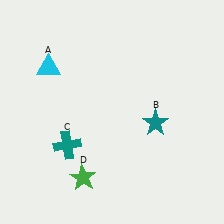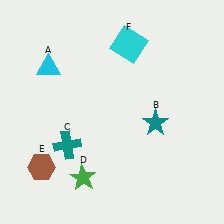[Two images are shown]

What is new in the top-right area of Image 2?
A cyan square (F) was added in the top-right area of Image 2.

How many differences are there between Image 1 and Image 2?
There are 2 differences between the two images.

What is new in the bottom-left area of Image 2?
A brown hexagon (E) was added in the bottom-left area of Image 2.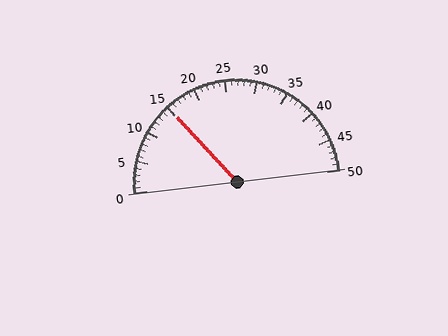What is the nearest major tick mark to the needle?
The nearest major tick mark is 15.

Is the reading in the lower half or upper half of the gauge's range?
The reading is in the lower half of the range (0 to 50).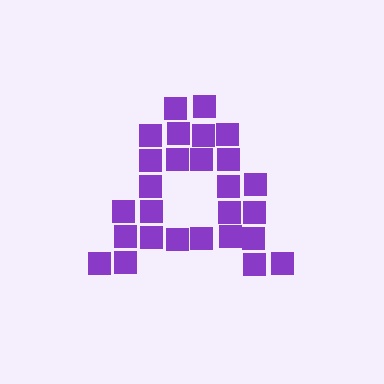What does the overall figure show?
The overall figure shows the letter A.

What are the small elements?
The small elements are squares.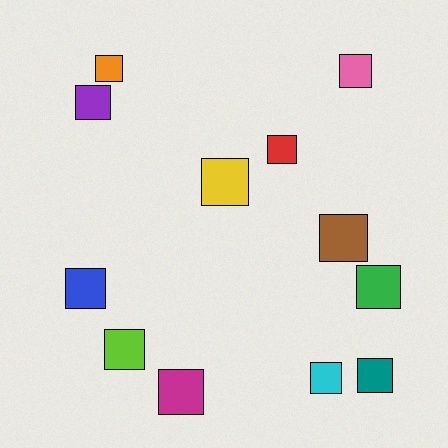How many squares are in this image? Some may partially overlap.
There are 12 squares.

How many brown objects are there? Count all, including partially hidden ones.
There is 1 brown object.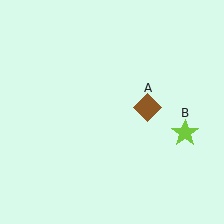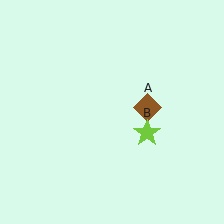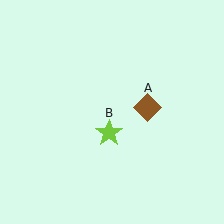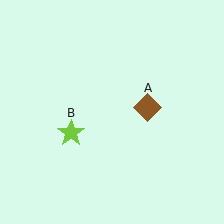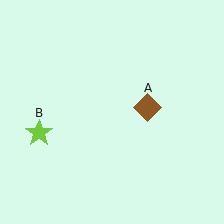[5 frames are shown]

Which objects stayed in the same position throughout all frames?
Brown diamond (object A) remained stationary.